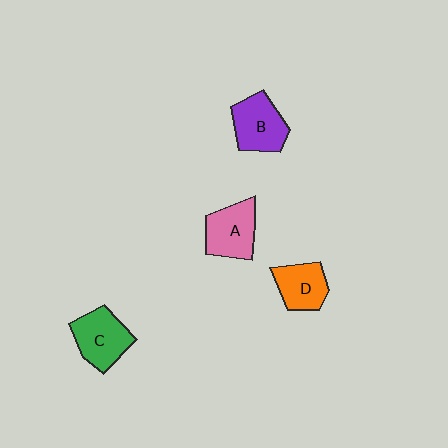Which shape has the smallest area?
Shape D (orange).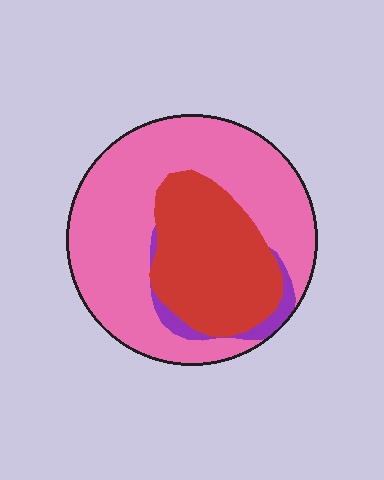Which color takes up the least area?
Purple, at roughly 5%.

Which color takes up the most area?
Pink, at roughly 65%.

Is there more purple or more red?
Red.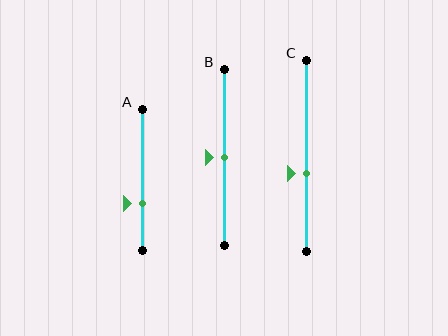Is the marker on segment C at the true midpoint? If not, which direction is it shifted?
No, the marker on segment C is shifted downward by about 9% of the segment length.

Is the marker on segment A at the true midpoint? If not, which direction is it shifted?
No, the marker on segment A is shifted downward by about 17% of the segment length.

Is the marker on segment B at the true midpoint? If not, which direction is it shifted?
Yes, the marker on segment B is at the true midpoint.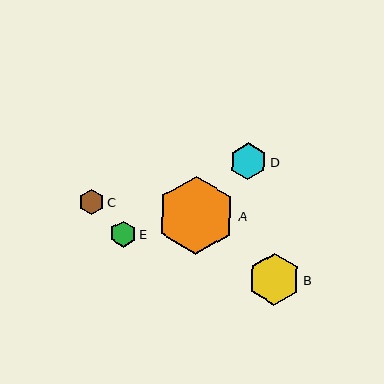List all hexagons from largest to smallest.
From largest to smallest: A, B, D, E, C.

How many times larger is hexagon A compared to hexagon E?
Hexagon A is approximately 3.0 times the size of hexagon E.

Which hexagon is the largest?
Hexagon A is the largest with a size of approximately 78 pixels.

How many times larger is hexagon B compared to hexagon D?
Hexagon B is approximately 1.4 times the size of hexagon D.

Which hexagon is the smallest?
Hexagon C is the smallest with a size of approximately 25 pixels.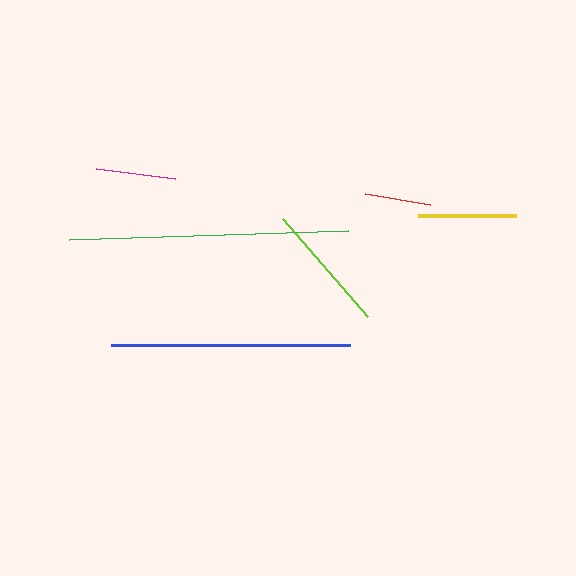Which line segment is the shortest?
The red line is the shortest at approximately 66 pixels.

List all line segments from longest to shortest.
From longest to shortest: green, blue, lime, yellow, magenta, red.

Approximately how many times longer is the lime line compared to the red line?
The lime line is approximately 2.0 times the length of the red line.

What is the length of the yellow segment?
The yellow segment is approximately 98 pixels long.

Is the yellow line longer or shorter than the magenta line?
The yellow line is longer than the magenta line.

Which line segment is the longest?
The green line is the longest at approximately 279 pixels.